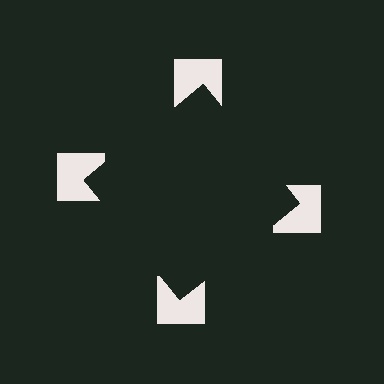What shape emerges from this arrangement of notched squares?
An illusory square — its edges are inferred from the aligned wedge cuts in the notched squares, not physically drawn.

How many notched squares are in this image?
There are 4 — one at each vertex of the illusory square.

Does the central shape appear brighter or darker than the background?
It typically appears slightly darker than the background, even though no actual brightness change is drawn.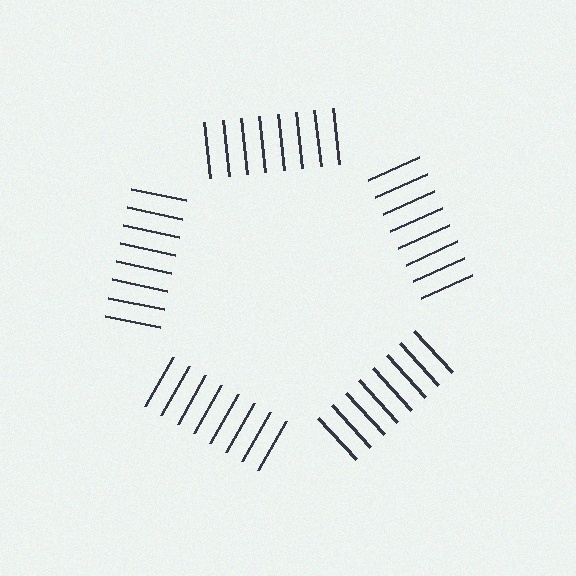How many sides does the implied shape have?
5 sides — the line-ends trace a pentagon.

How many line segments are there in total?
40 — 8 along each of the 5 edges.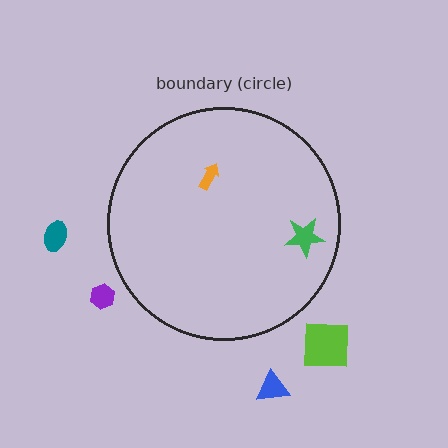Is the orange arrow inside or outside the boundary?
Inside.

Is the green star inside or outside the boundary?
Inside.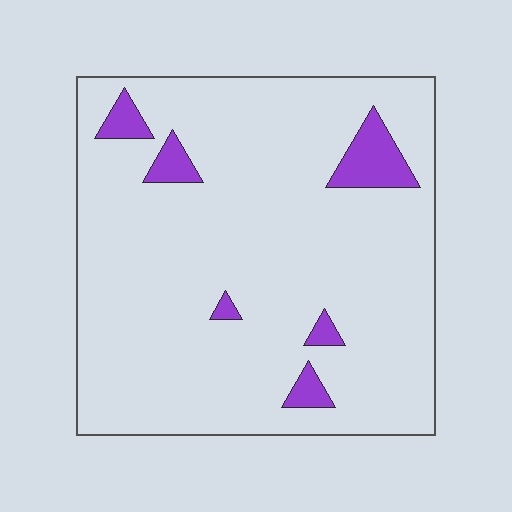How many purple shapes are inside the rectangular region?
6.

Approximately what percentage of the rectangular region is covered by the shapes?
Approximately 10%.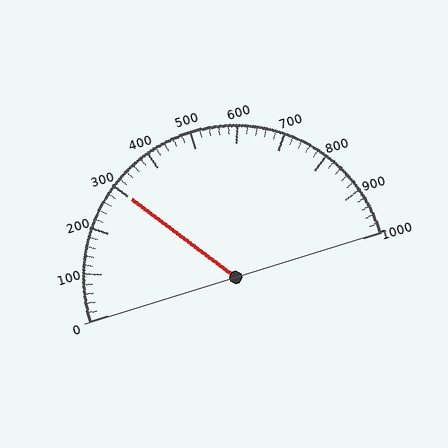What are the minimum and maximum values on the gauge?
The gauge ranges from 0 to 1000.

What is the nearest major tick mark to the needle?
The nearest major tick mark is 300.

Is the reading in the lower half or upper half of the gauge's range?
The reading is in the lower half of the range (0 to 1000).